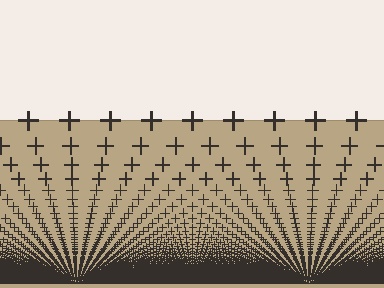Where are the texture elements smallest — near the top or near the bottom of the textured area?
Near the bottom.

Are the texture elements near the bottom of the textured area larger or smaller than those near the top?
Smaller. The gradient is inverted — elements near the bottom are smaller and denser.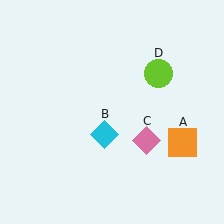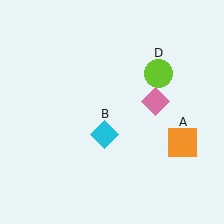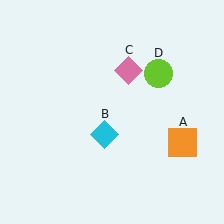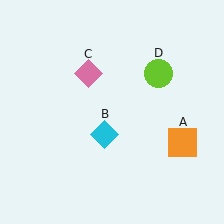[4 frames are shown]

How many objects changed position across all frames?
1 object changed position: pink diamond (object C).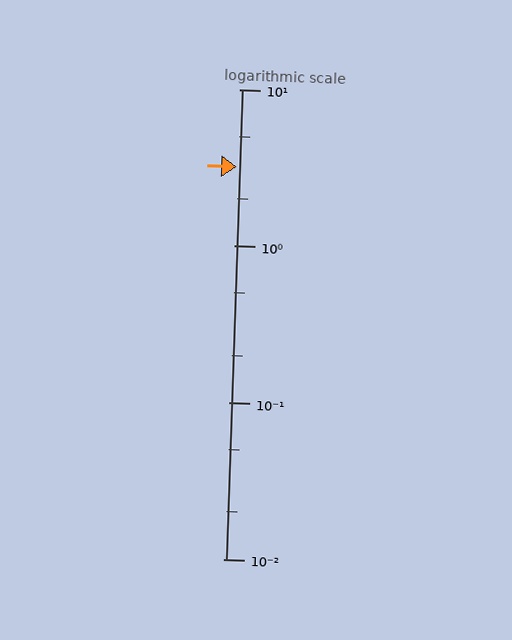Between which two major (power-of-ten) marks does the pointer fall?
The pointer is between 1 and 10.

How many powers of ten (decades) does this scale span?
The scale spans 3 decades, from 0.01 to 10.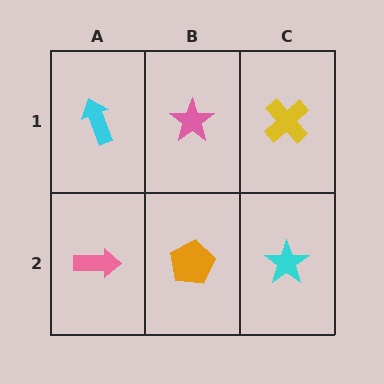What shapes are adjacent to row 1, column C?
A cyan star (row 2, column C), a pink star (row 1, column B).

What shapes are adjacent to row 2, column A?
A cyan arrow (row 1, column A), an orange pentagon (row 2, column B).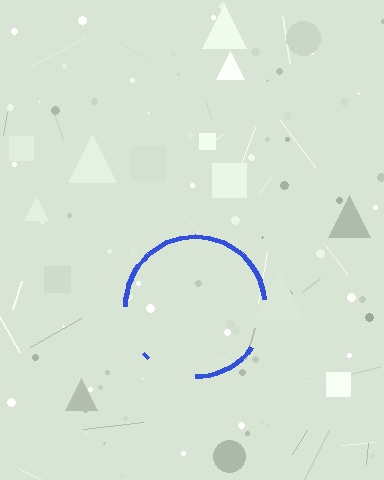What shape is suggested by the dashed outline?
The dashed outline suggests a circle.